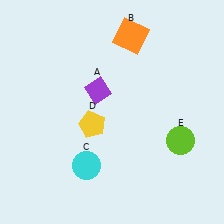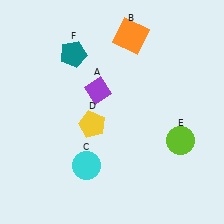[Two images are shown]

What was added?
A teal pentagon (F) was added in Image 2.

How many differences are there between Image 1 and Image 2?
There is 1 difference between the two images.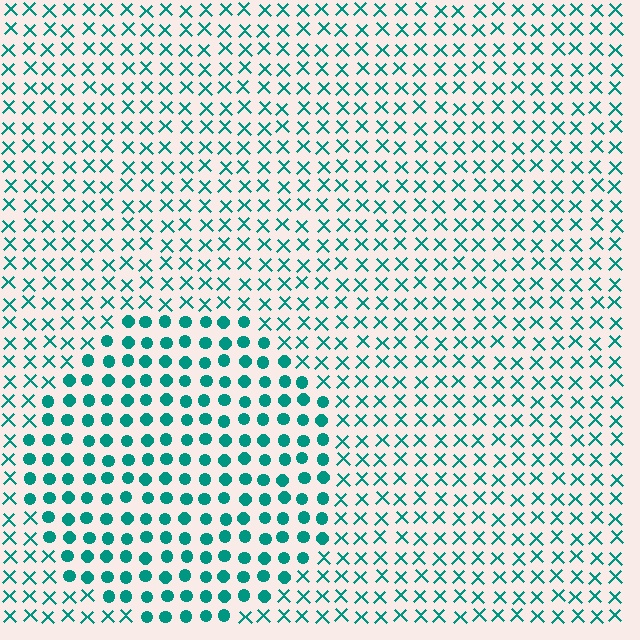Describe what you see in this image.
The image is filled with small teal elements arranged in a uniform grid. A circle-shaped region contains circles, while the surrounding area contains X marks. The boundary is defined purely by the change in element shape.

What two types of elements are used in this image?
The image uses circles inside the circle region and X marks outside it.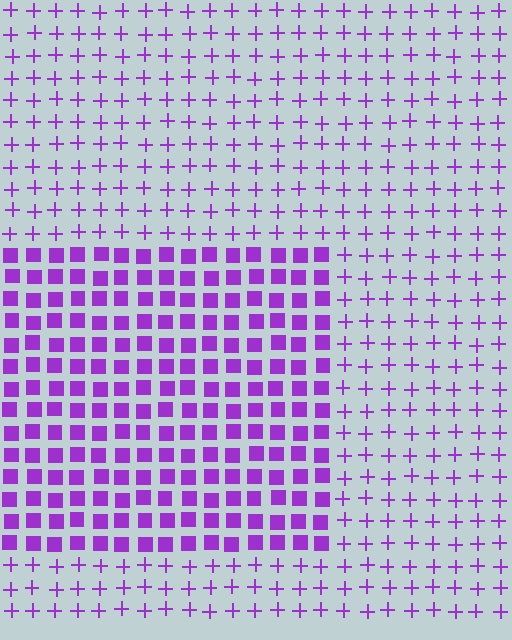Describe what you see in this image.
The image is filled with small purple elements arranged in a uniform grid. A rectangle-shaped region contains squares, while the surrounding area contains plus signs. The boundary is defined purely by the change in element shape.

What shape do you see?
I see a rectangle.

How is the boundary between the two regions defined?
The boundary is defined by a change in element shape: squares inside vs. plus signs outside. All elements share the same color and spacing.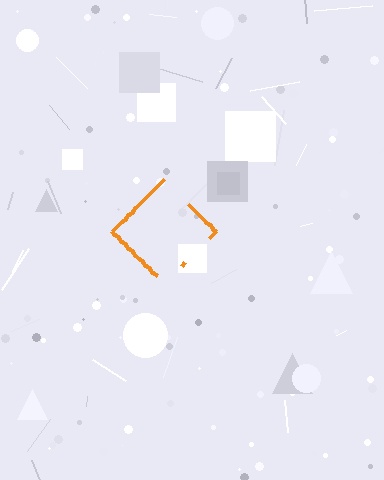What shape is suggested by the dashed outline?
The dashed outline suggests a diamond.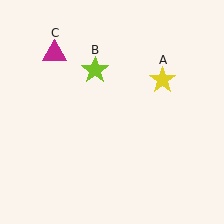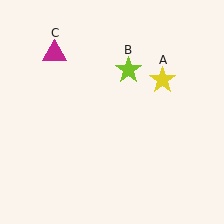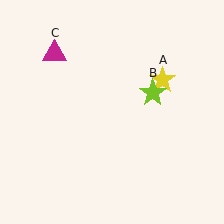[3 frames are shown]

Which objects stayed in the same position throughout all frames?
Yellow star (object A) and magenta triangle (object C) remained stationary.